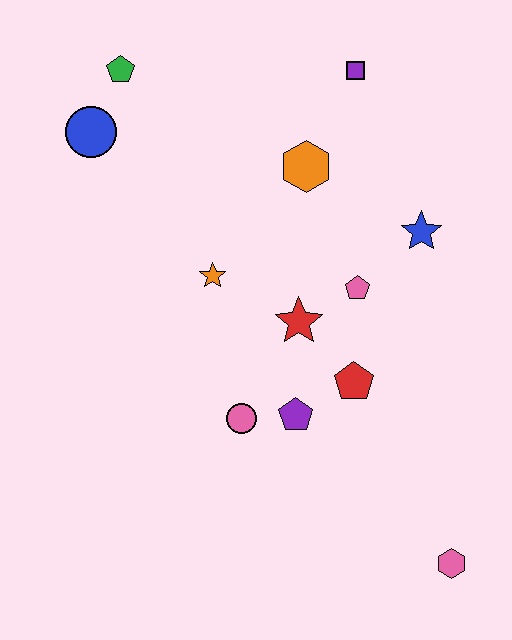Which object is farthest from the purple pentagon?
The green pentagon is farthest from the purple pentagon.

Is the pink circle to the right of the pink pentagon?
No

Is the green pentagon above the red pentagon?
Yes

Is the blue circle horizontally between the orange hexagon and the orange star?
No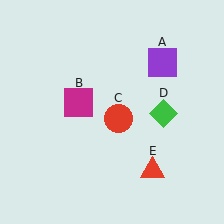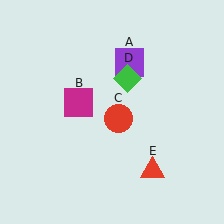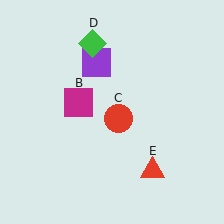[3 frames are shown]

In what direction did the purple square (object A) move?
The purple square (object A) moved left.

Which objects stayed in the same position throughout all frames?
Magenta square (object B) and red circle (object C) and red triangle (object E) remained stationary.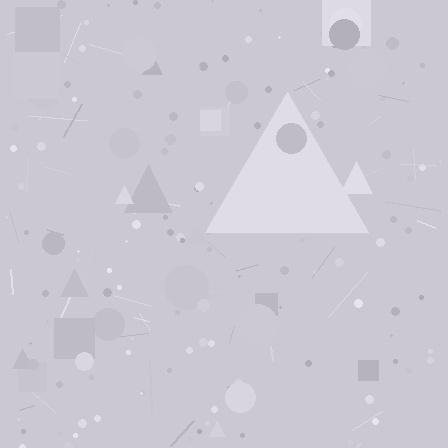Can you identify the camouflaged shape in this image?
The camouflaged shape is a triangle.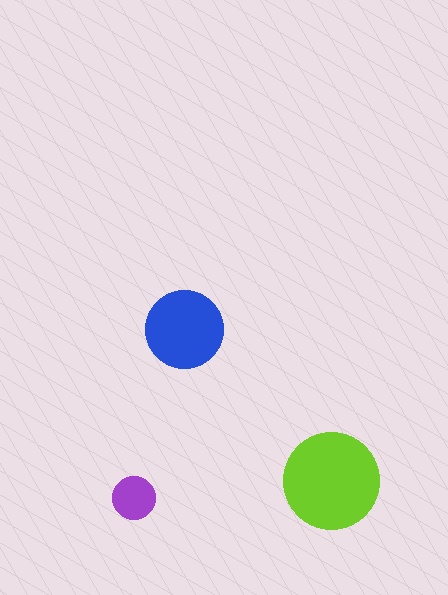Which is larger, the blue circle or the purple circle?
The blue one.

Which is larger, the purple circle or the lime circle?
The lime one.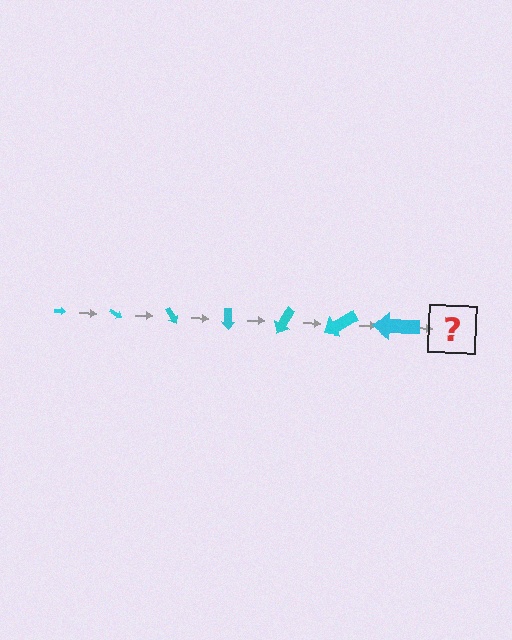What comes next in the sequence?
The next element should be an arrow, larger than the previous one and rotated 210 degrees from the start.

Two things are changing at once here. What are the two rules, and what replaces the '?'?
The two rules are that the arrow grows larger each step and it rotates 30 degrees each step. The '?' should be an arrow, larger than the previous one and rotated 210 degrees from the start.